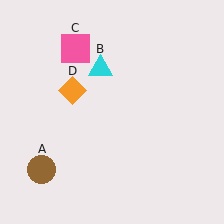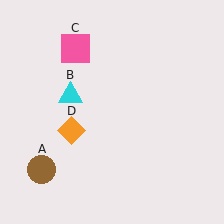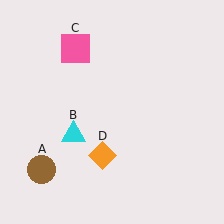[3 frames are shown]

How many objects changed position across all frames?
2 objects changed position: cyan triangle (object B), orange diamond (object D).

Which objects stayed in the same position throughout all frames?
Brown circle (object A) and pink square (object C) remained stationary.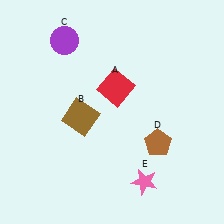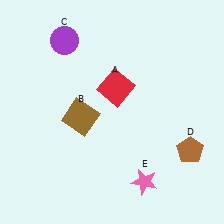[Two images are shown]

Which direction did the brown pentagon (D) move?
The brown pentagon (D) moved right.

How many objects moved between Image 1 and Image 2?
1 object moved between the two images.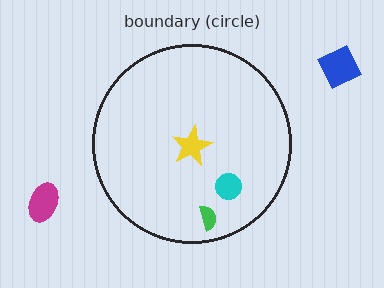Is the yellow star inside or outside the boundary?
Inside.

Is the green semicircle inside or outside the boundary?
Inside.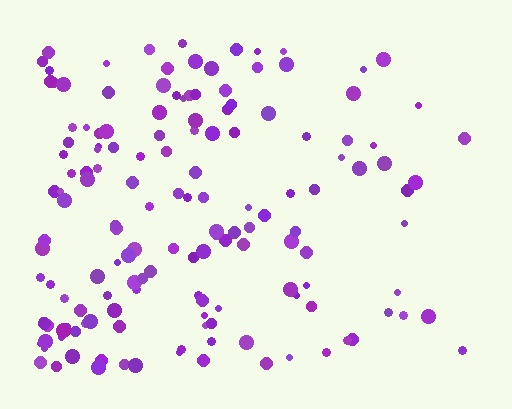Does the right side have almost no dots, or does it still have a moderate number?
Still a moderate number, just noticeably fewer than the left.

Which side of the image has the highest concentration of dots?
The left.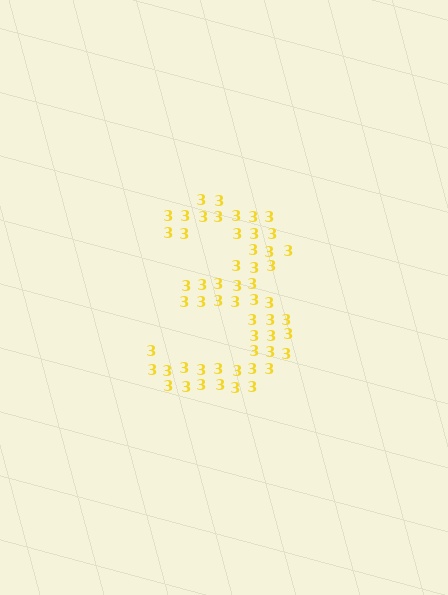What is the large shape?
The large shape is the digit 3.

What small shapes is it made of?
It is made of small digit 3's.